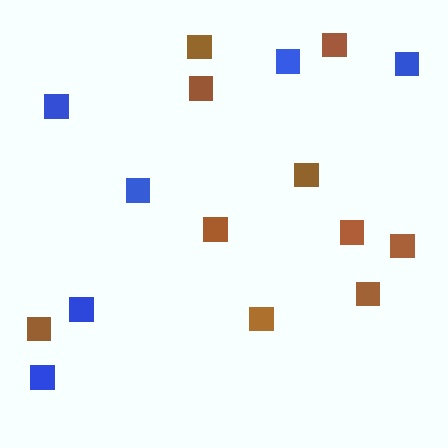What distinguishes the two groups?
There are 2 groups: one group of brown squares (10) and one group of blue squares (6).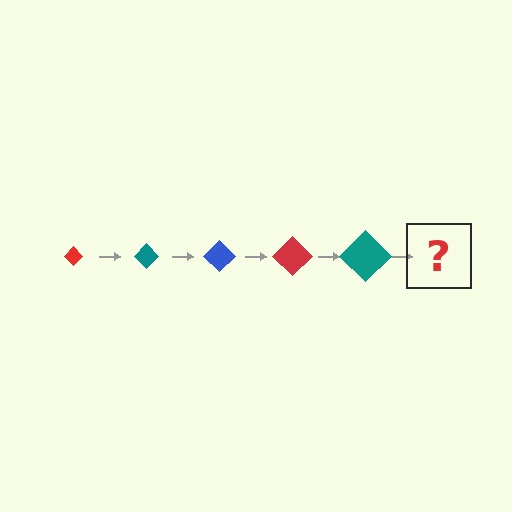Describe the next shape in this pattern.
It should be a blue diamond, larger than the previous one.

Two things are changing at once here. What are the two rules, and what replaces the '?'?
The two rules are that the diamond grows larger each step and the color cycles through red, teal, and blue. The '?' should be a blue diamond, larger than the previous one.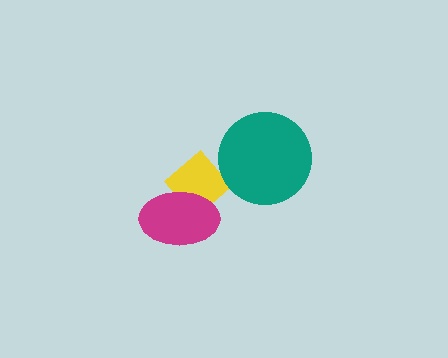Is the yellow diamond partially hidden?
Yes, it is partially covered by another shape.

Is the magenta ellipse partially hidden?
No, no other shape covers it.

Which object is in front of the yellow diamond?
The magenta ellipse is in front of the yellow diamond.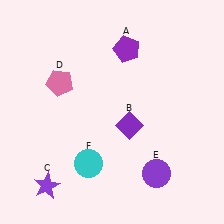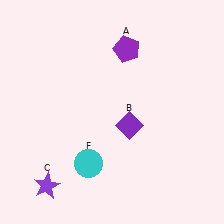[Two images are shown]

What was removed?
The purple circle (E), the pink pentagon (D) were removed in Image 2.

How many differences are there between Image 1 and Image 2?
There are 2 differences between the two images.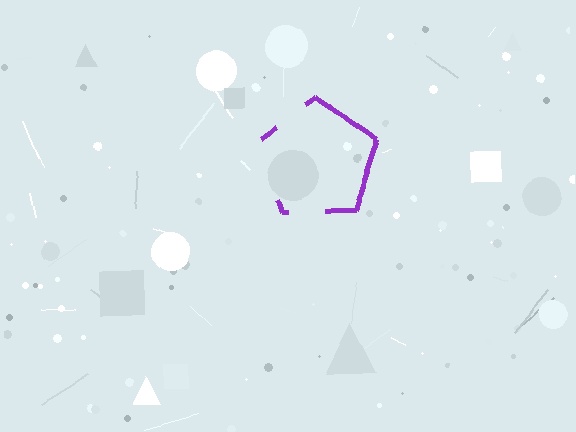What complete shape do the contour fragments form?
The contour fragments form a pentagon.